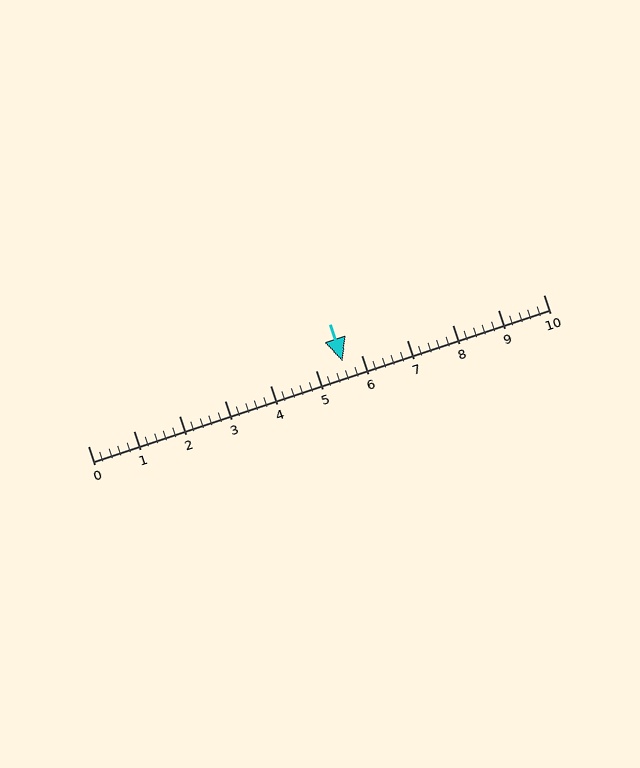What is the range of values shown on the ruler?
The ruler shows values from 0 to 10.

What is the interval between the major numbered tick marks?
The major tick marks are spaced 1 units apart.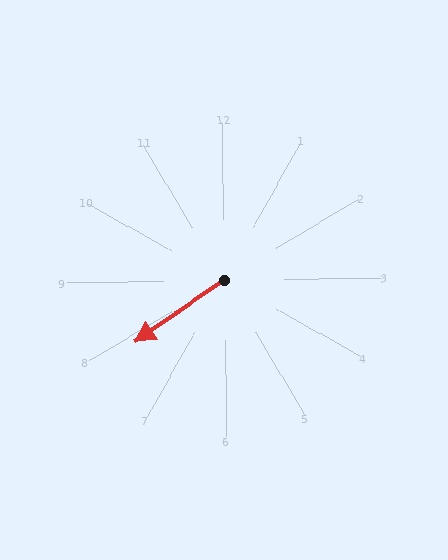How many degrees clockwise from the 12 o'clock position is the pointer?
Approximately 236 degrees.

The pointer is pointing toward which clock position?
Roughly 8 o'clock.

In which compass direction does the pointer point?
Southwest.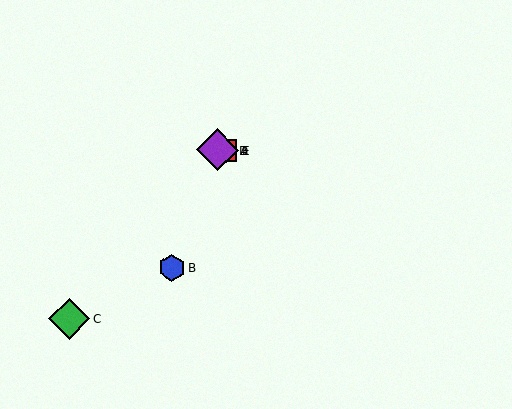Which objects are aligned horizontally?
Objects A, D, E are aligned horizontally.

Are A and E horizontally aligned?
Yes, both are at y≈150.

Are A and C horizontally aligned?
No, A is at y≈150 and C is at y≈319.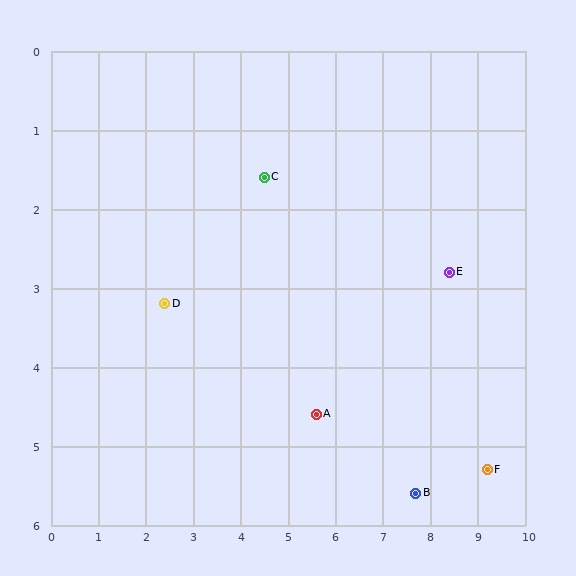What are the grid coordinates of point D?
Point D is at approximately (2.4, 3.2).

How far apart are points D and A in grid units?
Points D and A are about 3.5 grid units apart.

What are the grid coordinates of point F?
Point F is at approximately (9.2, 5.3).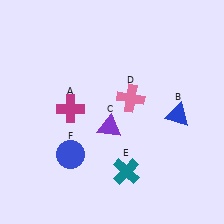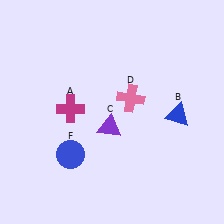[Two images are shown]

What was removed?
The teal cross (E) was removed in Image 2.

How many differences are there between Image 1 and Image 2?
There is 1 difference between the two images.